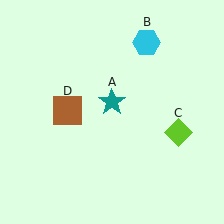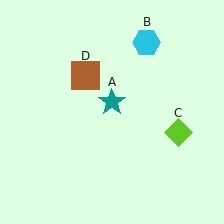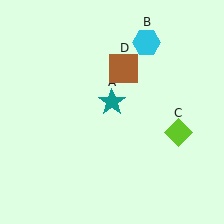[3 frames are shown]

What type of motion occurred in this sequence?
The brown square (object D) rotated clockwise around the center of the scene.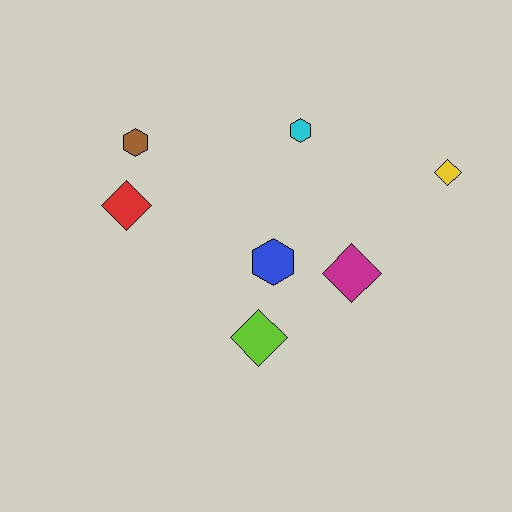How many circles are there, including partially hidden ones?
There are no circles.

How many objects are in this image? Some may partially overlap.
There are 7 objects.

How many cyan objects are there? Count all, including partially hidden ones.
There is 1 cyan object.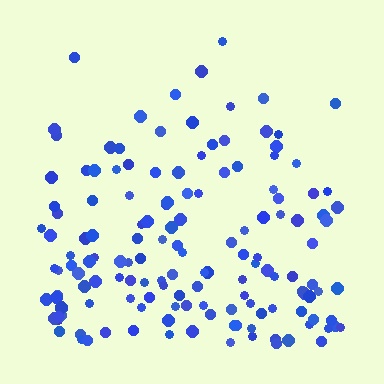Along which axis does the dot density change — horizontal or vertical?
Vertical.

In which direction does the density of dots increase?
From top to bottom, with the bottom side densest.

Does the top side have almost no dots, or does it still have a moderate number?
Still a moderate number, just noticeably fewer than the bottom.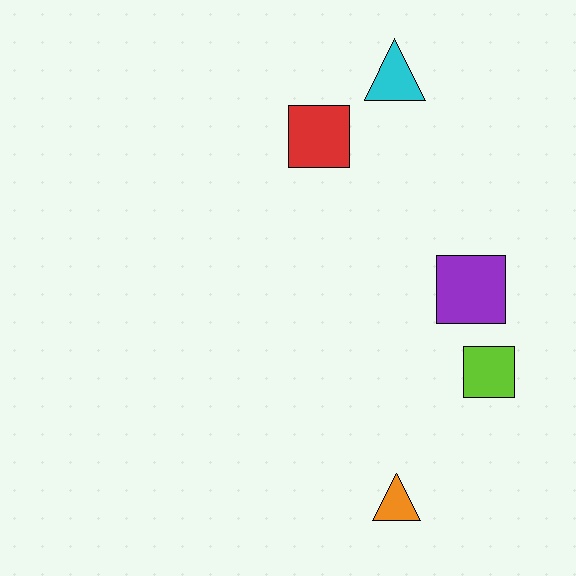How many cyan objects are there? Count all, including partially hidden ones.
There is 1 cyan object.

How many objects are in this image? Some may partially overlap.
There are 5 objects.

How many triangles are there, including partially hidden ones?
There are 2 triangles.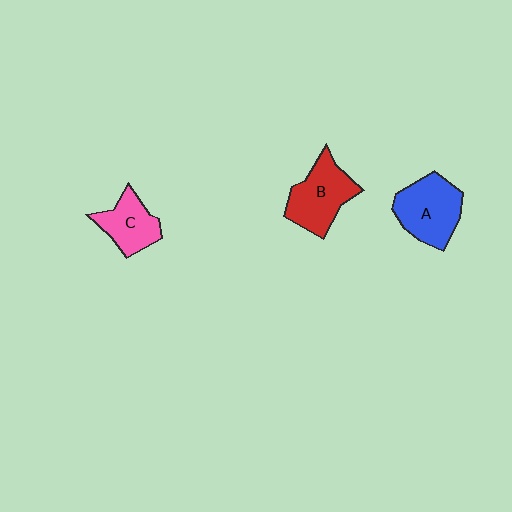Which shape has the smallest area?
Shape C (pink).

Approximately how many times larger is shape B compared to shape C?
Approximately 1.3 times.